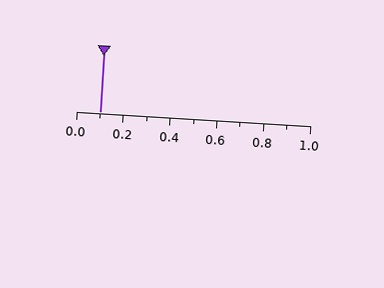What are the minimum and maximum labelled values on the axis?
The axis runs from 0.0 to 1.0.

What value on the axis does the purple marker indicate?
The marker indicates approximately 0.1.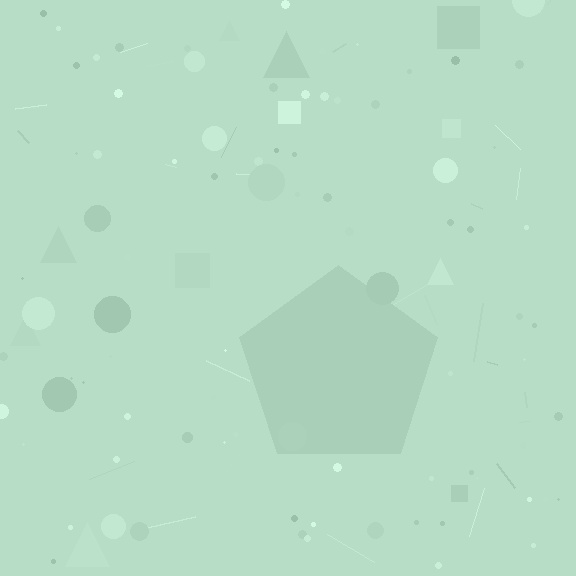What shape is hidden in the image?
A pentagon is hidden in the image.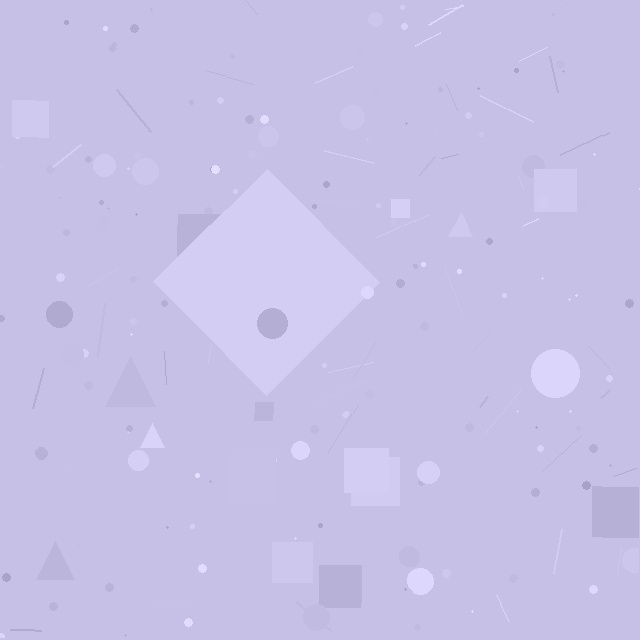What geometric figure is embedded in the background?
A diamond is embedded in the background.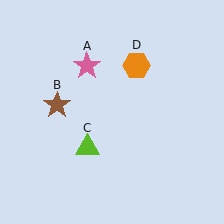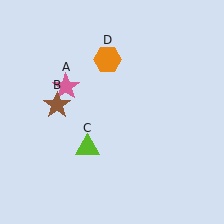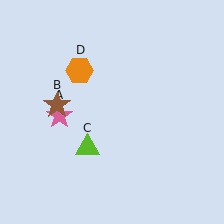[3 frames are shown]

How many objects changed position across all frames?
2 objects changed position: pink star (object A), orange hexagon (object D).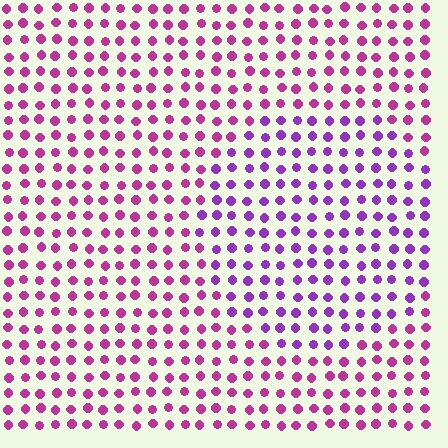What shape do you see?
I see a circle.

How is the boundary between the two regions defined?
The boundary is defined purely by a slight shift in hue (about 34 degrees). Spacing, size, and orientation are identical on both sides.